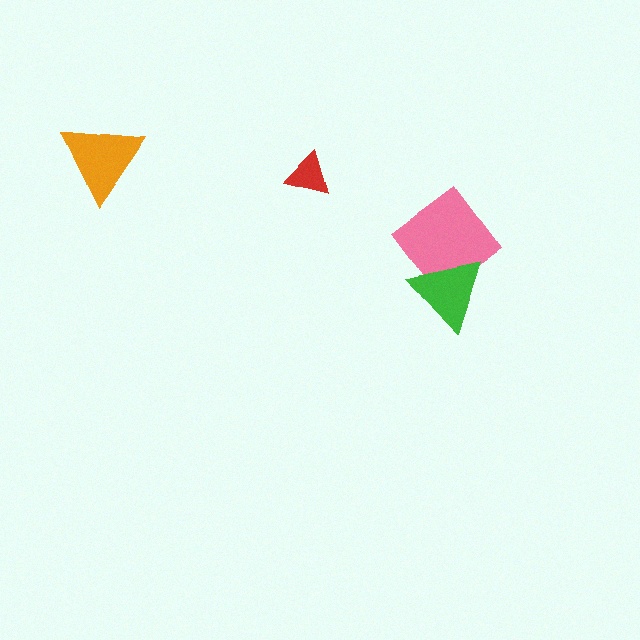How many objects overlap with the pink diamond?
1 object overlaps with the pink diamond.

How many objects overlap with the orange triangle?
0 objects overlap with the orange triangle.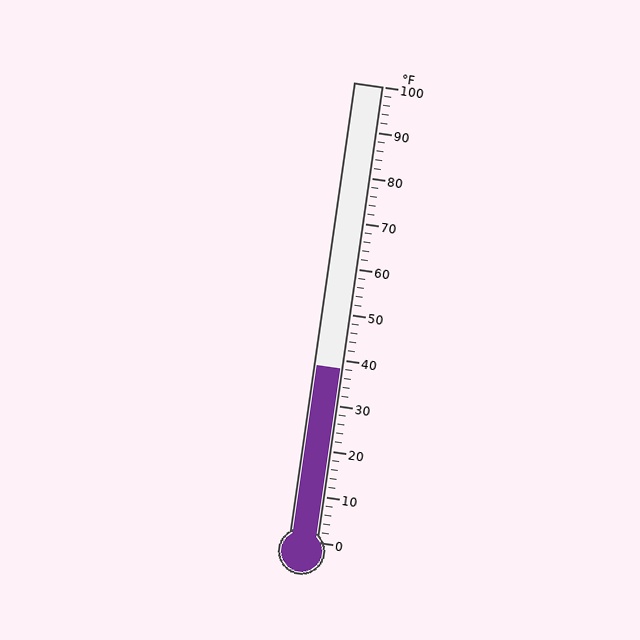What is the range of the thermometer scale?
The thermometer scale ranges from 0°F to 100°F.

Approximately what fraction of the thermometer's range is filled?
The thermometer is filled to approximately 40% of its range.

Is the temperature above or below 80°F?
The temperature is below 80°F.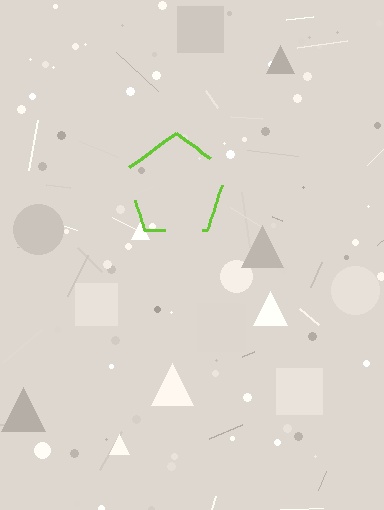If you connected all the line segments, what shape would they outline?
They would outline a pentagon.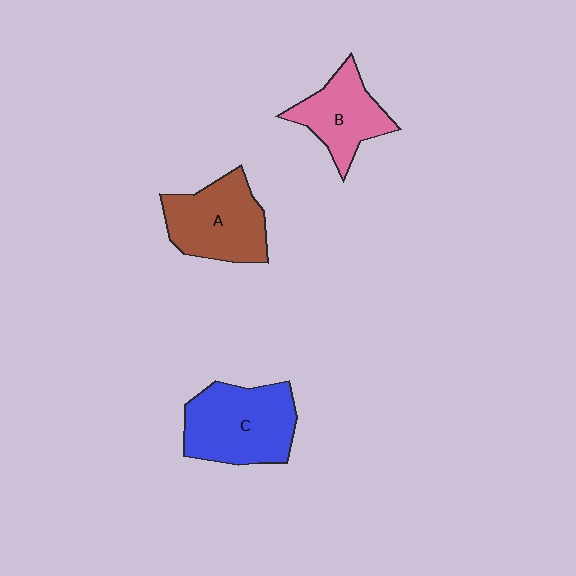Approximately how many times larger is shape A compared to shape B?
Approximately 1.3 times.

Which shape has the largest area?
Shape C (blue).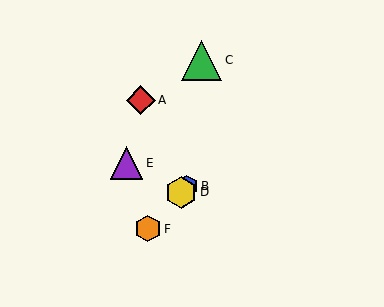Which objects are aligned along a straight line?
Objects B, D, F are aligned along a straight line.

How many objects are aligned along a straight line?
3 objects (B, D, F) are aligned along a straight line.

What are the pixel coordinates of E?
Object E is at (126, 163).